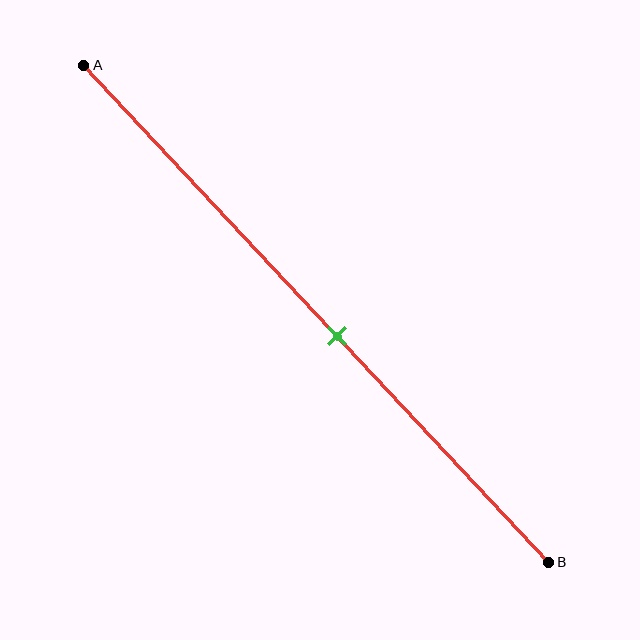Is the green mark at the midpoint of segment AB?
No, the mark is at about 55% from A, not at the 50% midpoint.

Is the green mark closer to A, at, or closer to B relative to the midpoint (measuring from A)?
The green mark is closer to point B than the midpoint of segment AB.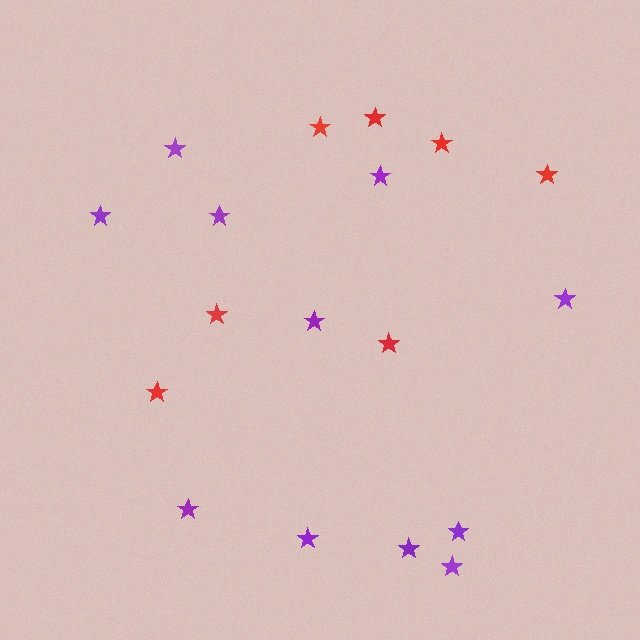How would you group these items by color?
There are 2 groups: one group of purple stars (11) and one group of red stars (7).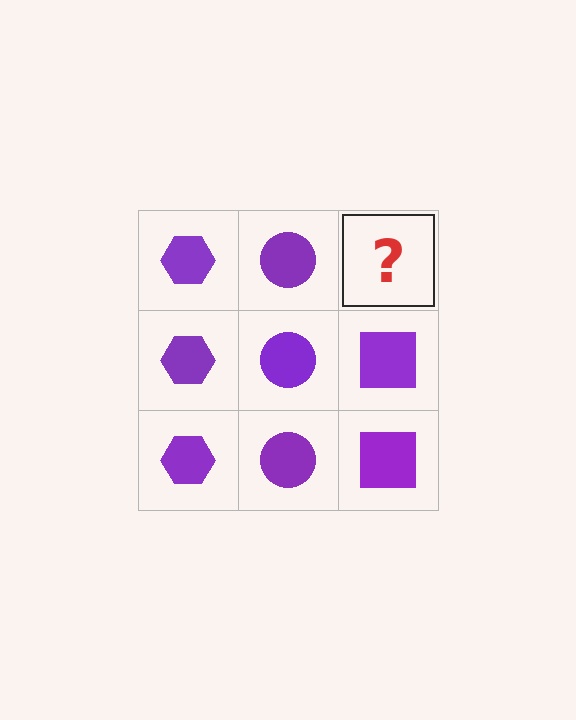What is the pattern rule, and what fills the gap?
The rule is that each column has a consistent shape. The gap should be filled with a purple square.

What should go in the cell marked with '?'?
The missing cell should contain a purple square.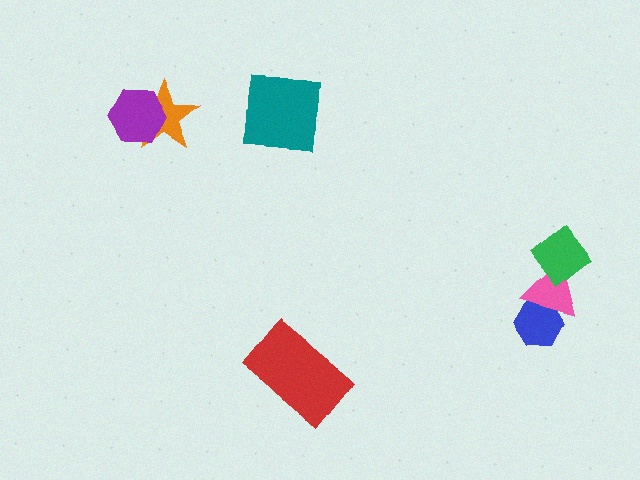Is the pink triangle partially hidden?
Yes, it is partially covered by another shape.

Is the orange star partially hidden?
Yes, it is partially covered by another shape.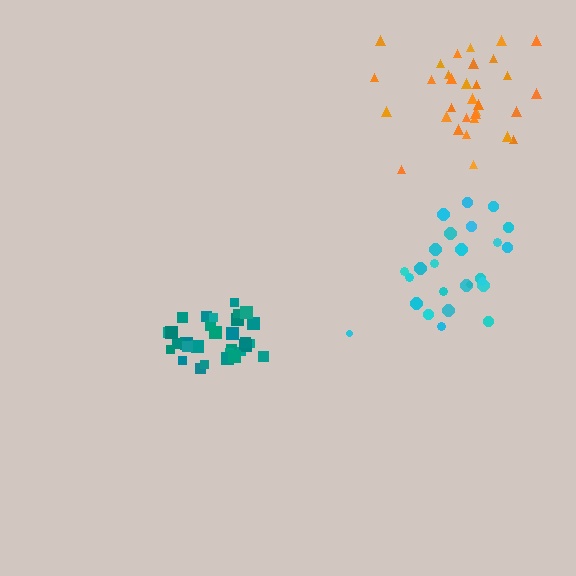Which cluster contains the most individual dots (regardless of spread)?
Orange (32).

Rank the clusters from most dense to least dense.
teal, orange, cyan.